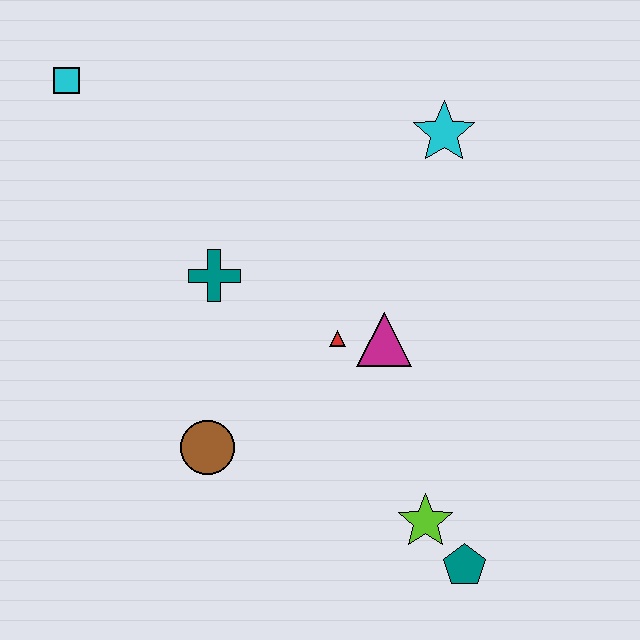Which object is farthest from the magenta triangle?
The cyan square is farthest from the magenta triangle.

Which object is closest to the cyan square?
The teal cross is closest to the cyan square.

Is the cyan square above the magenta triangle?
Yes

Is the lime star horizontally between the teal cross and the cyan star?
Yes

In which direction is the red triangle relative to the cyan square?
The red triangle is to the right of the cyan square.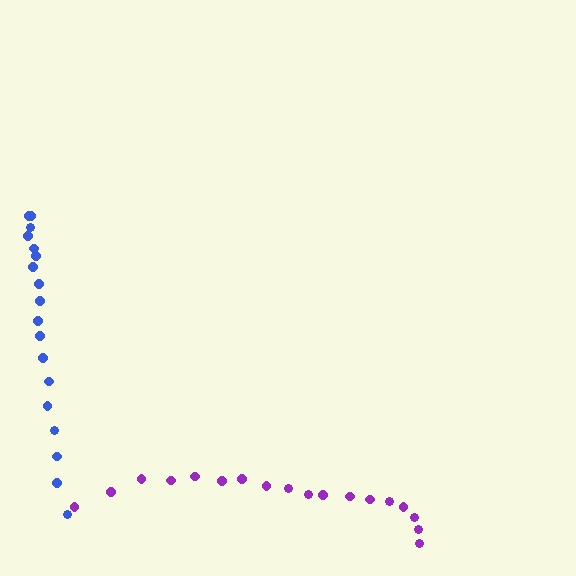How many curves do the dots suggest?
There are 2 distinct paths.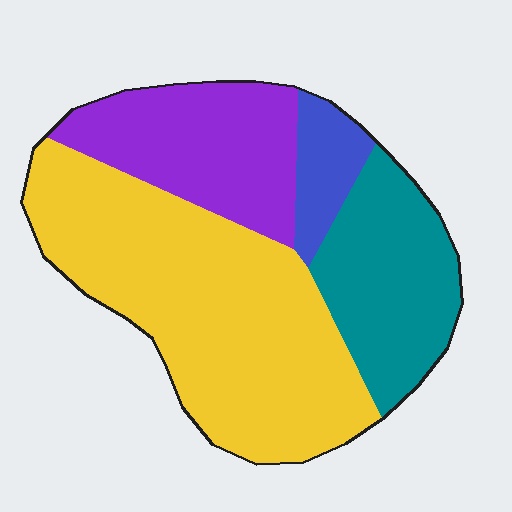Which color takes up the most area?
Yellow, at roughly 50%.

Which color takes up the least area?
Blue, at roughly 5%.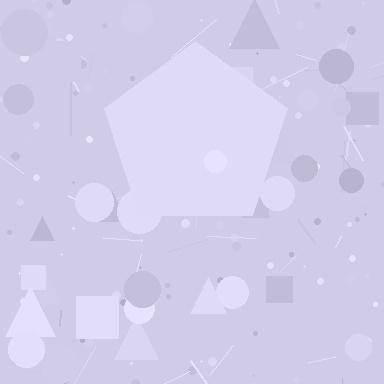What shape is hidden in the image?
A pentagon is hidden in the image.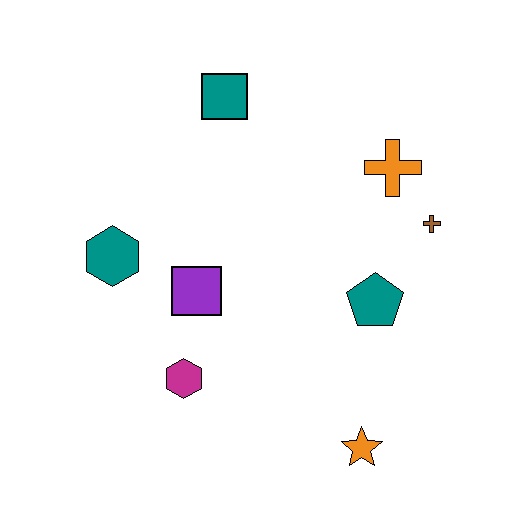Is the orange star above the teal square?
No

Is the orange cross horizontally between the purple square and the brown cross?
Yes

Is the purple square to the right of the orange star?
No